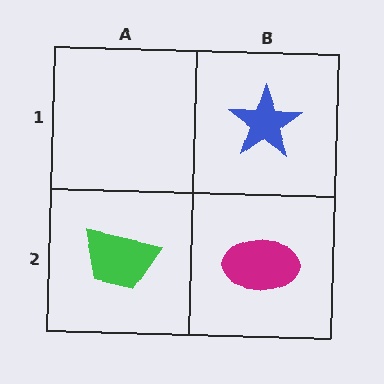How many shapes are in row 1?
1 shape.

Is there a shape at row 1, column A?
No, that cell is empty.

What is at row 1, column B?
A blue star.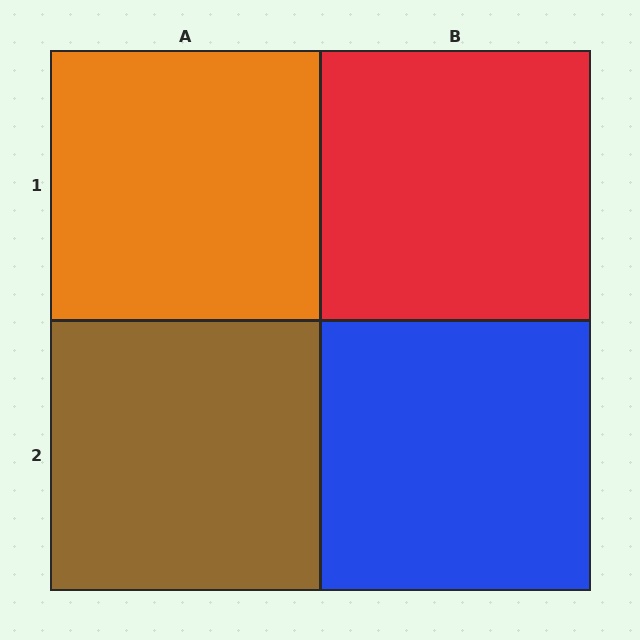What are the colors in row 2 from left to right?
Brown, blue.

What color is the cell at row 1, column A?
Orange.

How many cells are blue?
1 cell is blue.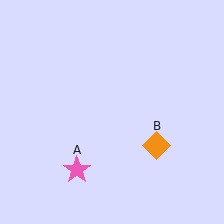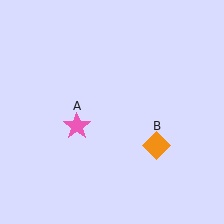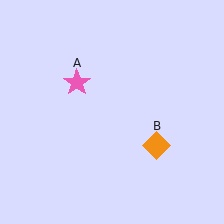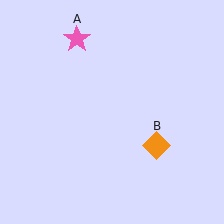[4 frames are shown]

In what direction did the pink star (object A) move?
The pink star (object A) moved up.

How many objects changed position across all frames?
1 object changed position: pink star (object A).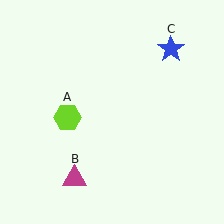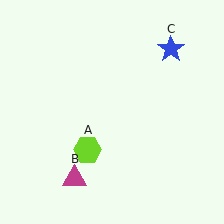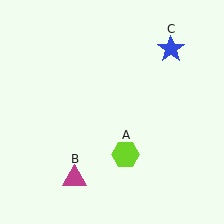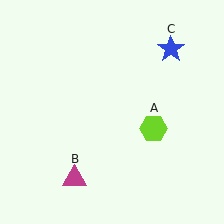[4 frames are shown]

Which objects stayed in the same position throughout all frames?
Magenta triangle (object B) and blue star (object C) remained stationary.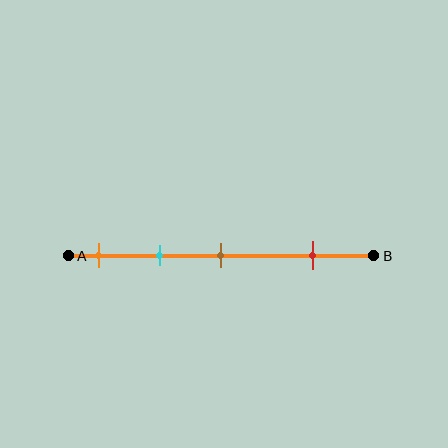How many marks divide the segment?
There are 4 marks dividing the segment.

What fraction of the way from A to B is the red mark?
The red mark is approximately 80% (0.8) of the way from A to B.